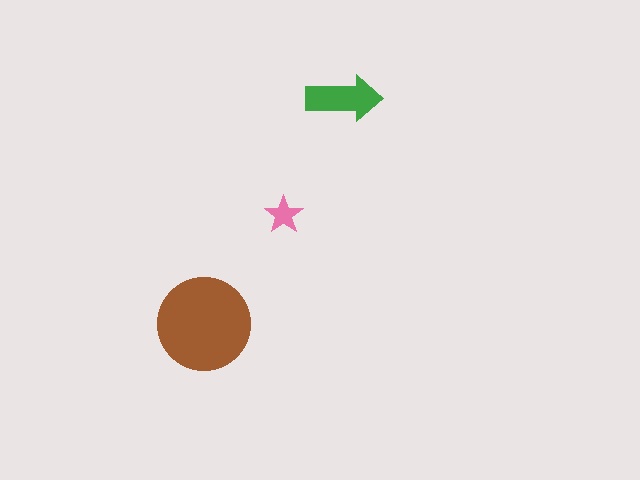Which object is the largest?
The brown circle.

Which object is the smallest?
The pink star.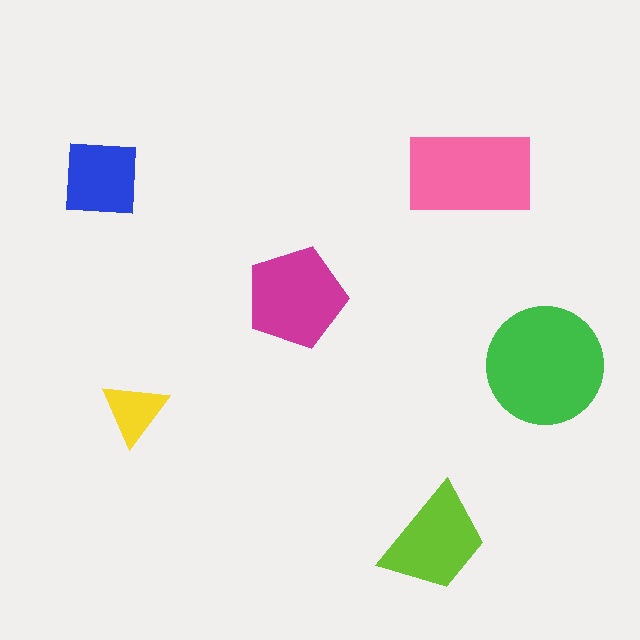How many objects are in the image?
There are 6 objects in the image.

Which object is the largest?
The green circle.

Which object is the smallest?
The yellow triangle.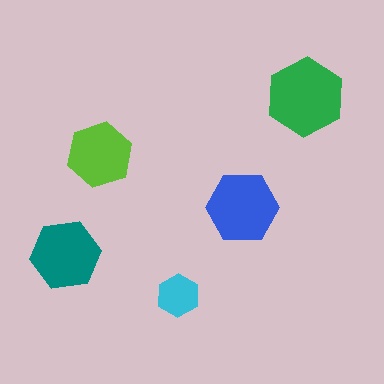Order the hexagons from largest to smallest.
the green one, the blue one, the teal one, the lime one, the cyan one.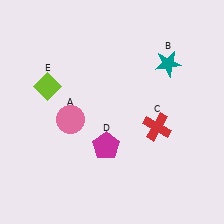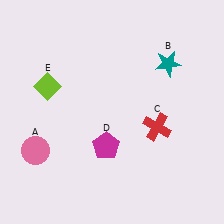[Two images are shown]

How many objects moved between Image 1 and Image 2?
1 object moved between the two images.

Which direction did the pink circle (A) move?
The pink circle (A) moved left.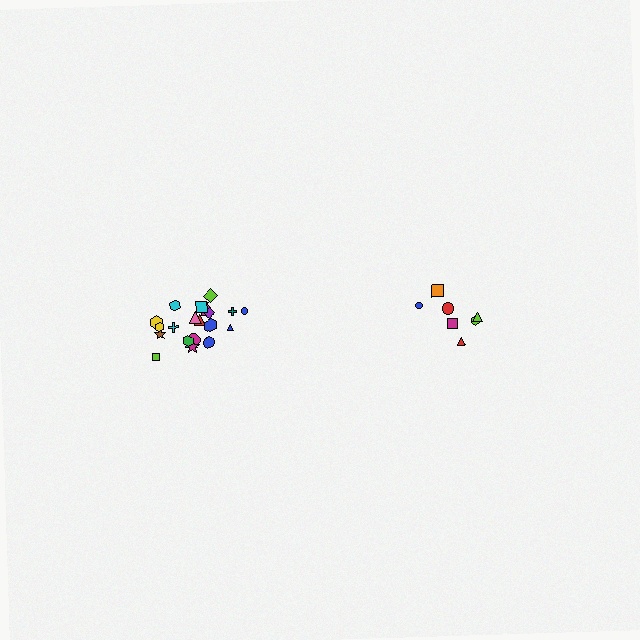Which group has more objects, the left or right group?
The left group.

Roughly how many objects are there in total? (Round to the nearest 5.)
Roughly 30 objects in total.